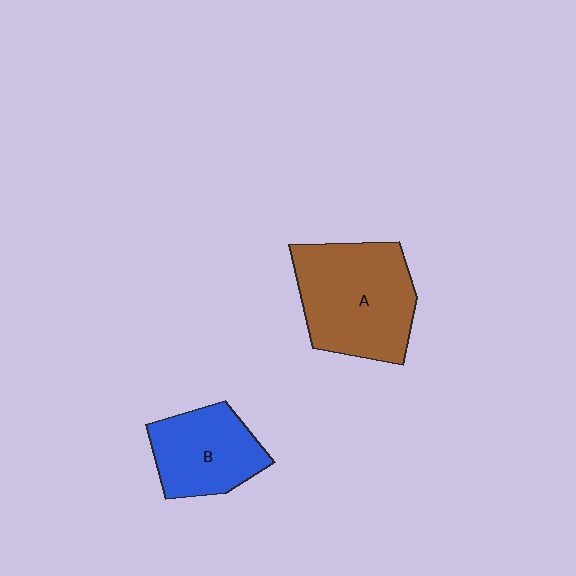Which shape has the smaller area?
Shape B (blue).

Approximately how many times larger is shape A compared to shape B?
Approximately 1.5 times.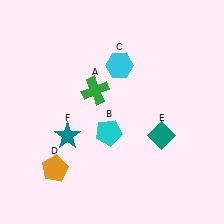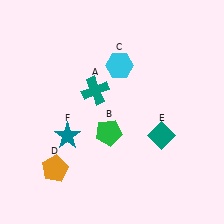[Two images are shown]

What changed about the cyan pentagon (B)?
In Image 1, B is cyan. In Image 2, it changed to green.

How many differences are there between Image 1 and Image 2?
There are 2 differences between the two images.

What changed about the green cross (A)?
In Image 1, A is green. In Image 2, it changed to teal.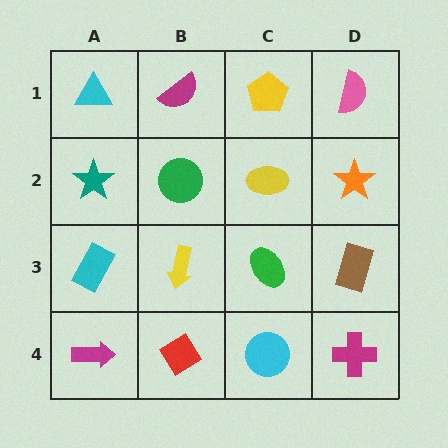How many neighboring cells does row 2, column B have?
4.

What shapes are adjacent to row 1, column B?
A green circle (row 2, column B), a cyan triangle (row 1, column A), a yellow pentagon (row 1, column C).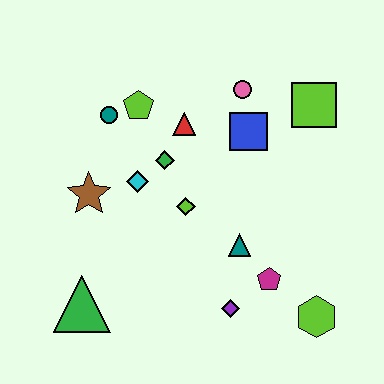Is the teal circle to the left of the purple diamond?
Yes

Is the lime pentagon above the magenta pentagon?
Yes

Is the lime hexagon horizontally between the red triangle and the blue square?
No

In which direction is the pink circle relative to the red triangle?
The pink circle is to the right of the red triangle.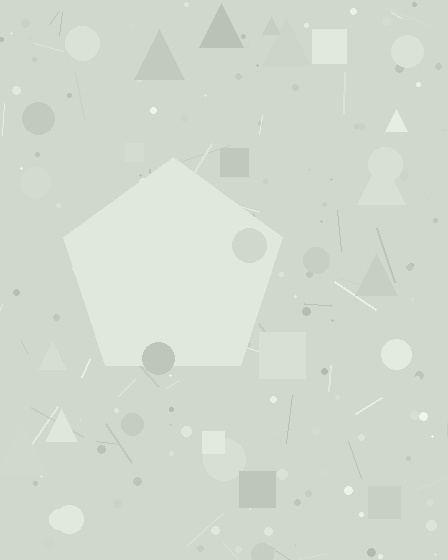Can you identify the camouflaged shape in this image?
The camouflaged shape is a pentagon.